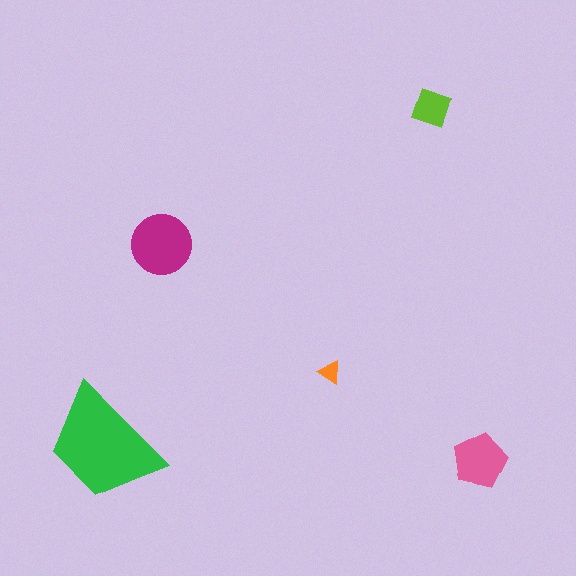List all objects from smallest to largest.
The orange triangle, the lime square, the pink pentagon, the magenta circle, the green trapezoid.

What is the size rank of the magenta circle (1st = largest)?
2nd.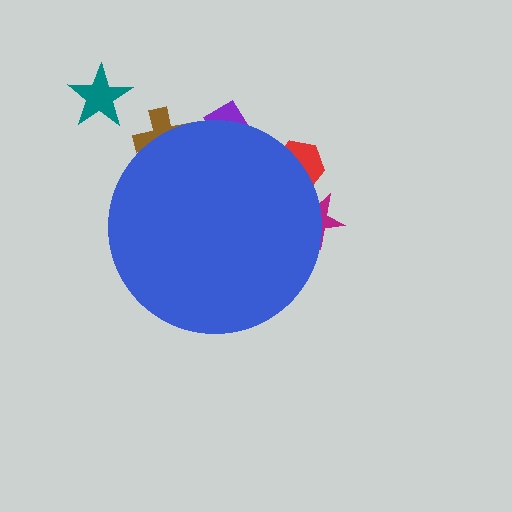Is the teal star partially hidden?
No, the teal star is fully visible.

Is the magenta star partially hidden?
Yes, the magenta star is partially hidden behind the blue circle.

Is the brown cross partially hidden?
Yes, the brown cross is partially hidden behind the blue circle.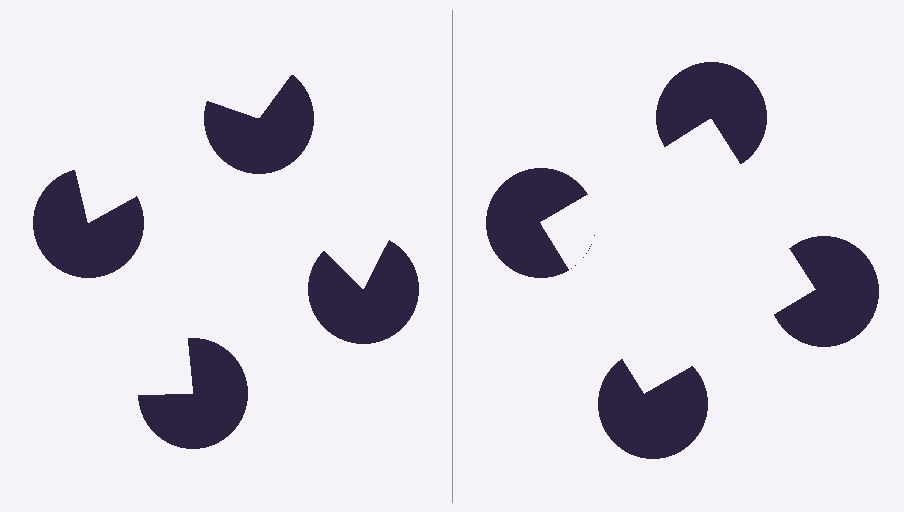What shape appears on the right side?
An illusory square.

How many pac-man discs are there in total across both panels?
8 — 4 on each side.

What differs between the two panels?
The pac-man discs are positioned identically on both sides; only the wedge orientations differ. On the right they align to a square; on the left they are misaligned.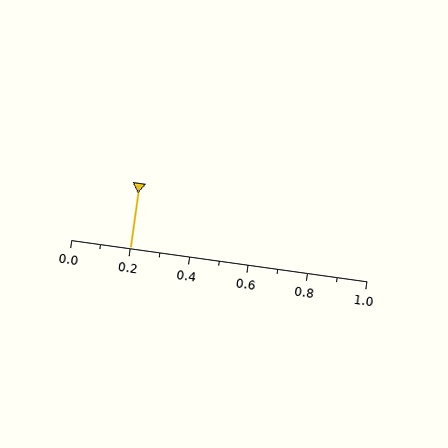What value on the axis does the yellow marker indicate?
The marker indicates approximately 0.2.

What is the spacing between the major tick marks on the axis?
The major ticks are spaced 0.2 apart.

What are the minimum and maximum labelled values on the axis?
The axis runs from 0.0 to 1.0.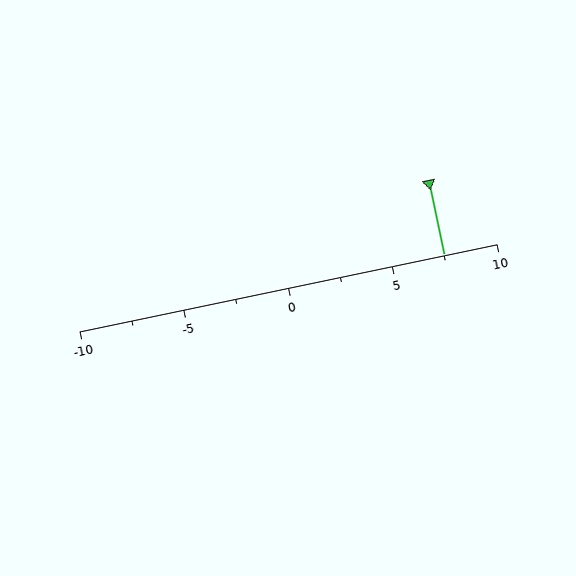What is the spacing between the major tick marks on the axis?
The major ticks are spaced 5 apart.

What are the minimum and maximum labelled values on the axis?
The axis runs from -10 to 10.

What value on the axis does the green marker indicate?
The marker indicates approximately 7.5.